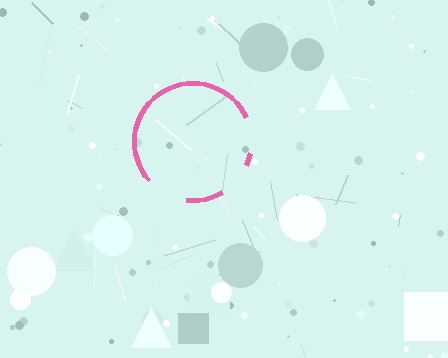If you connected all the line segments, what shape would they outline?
They would outline a circle.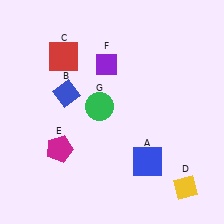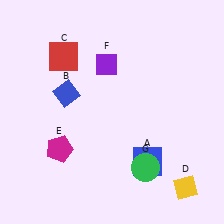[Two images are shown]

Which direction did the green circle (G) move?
The green circle (G) moved down.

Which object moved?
The green circle (G) moved down.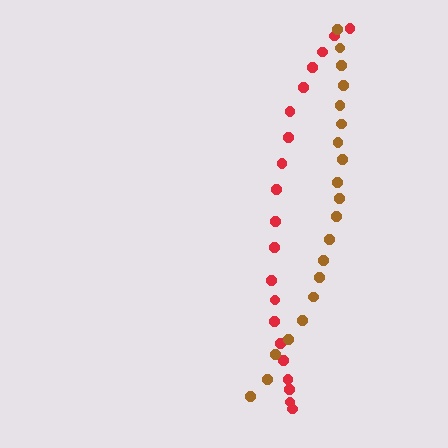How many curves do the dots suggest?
There are 2 distinct paths.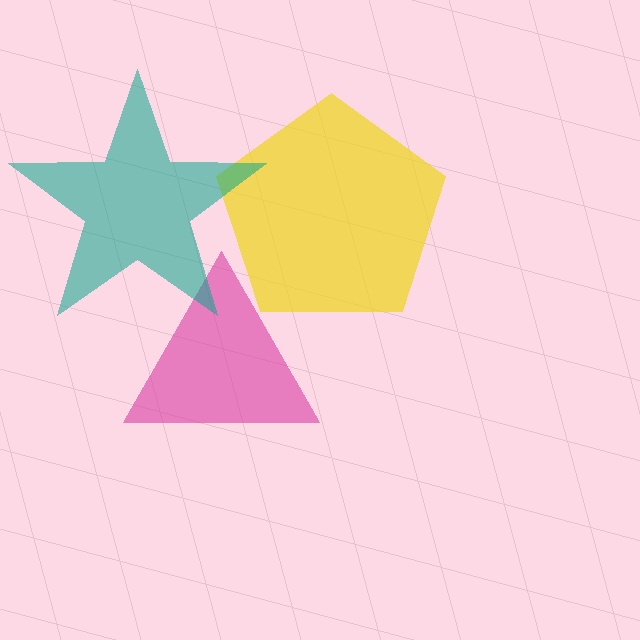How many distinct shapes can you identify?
There are 3 distinct shapes: a yellow pentagon, a magenta triangle, a teal star.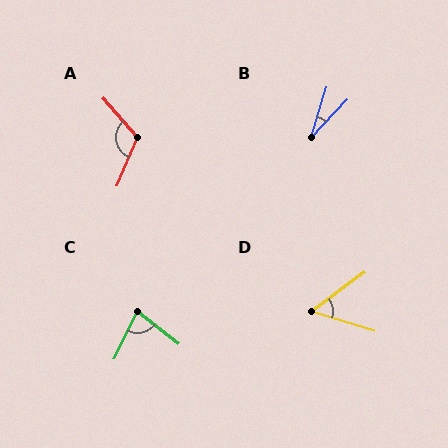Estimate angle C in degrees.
Approximately 79 degrees.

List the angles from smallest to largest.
B (27°), D (53°), C (79°), A (117°).